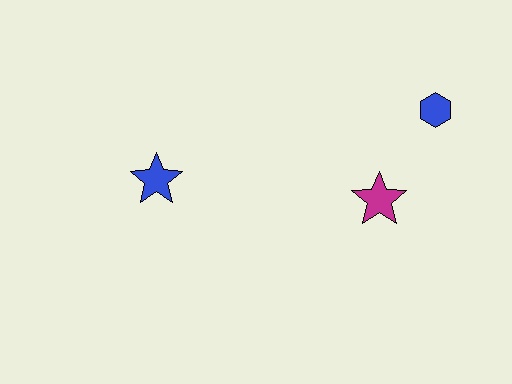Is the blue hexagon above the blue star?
Yes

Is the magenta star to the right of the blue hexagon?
No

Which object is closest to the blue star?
The magenta star is closest to the blue star.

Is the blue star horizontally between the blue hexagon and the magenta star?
No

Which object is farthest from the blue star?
The blue hexagon is farthest from the blue star.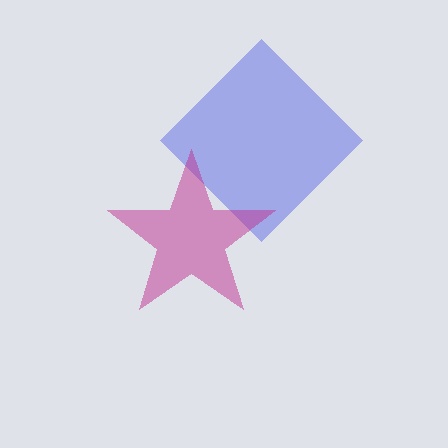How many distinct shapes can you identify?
There are 2 distinct shapes: a blue diamond, a magenta star.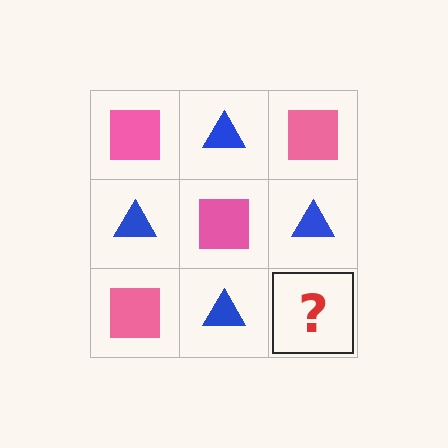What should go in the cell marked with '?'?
The missing cell should contain a pink square.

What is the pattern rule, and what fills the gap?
The rule is that it alternates pink square and blue triangle in a checkerboard pattern. The gap should be filled with a pink square.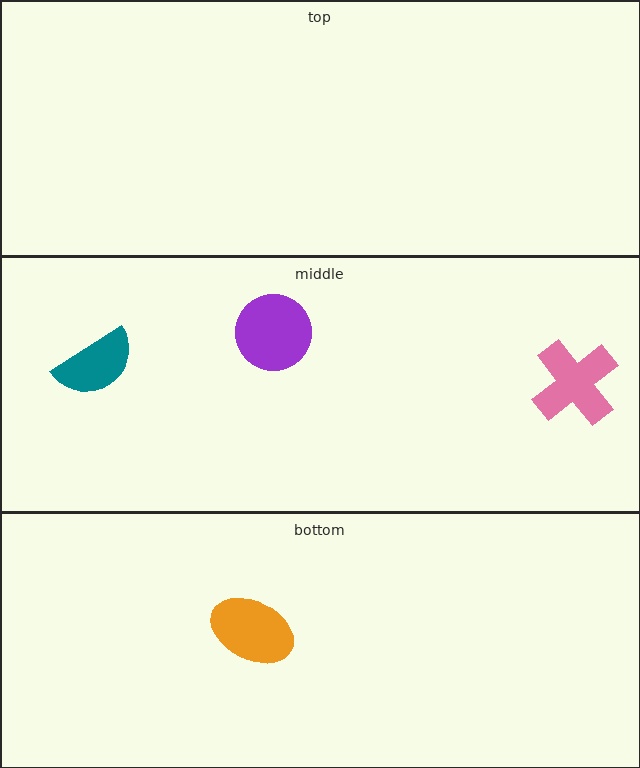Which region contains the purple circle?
The middle region.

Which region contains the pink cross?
The middle region.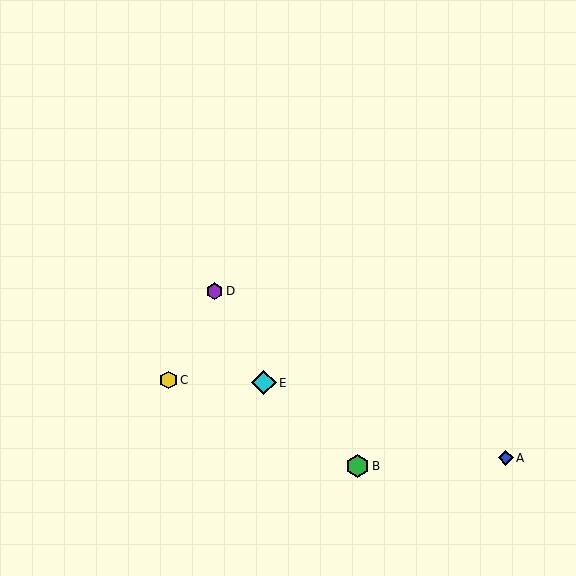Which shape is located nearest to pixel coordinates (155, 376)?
The yellow hexagon (labeled C) at (168, 380) is nearest to that location.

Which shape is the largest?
The cyan diamond (labeled E) is the largest.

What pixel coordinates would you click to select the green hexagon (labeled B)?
Click at (357, 466) to select the green hexagon B.